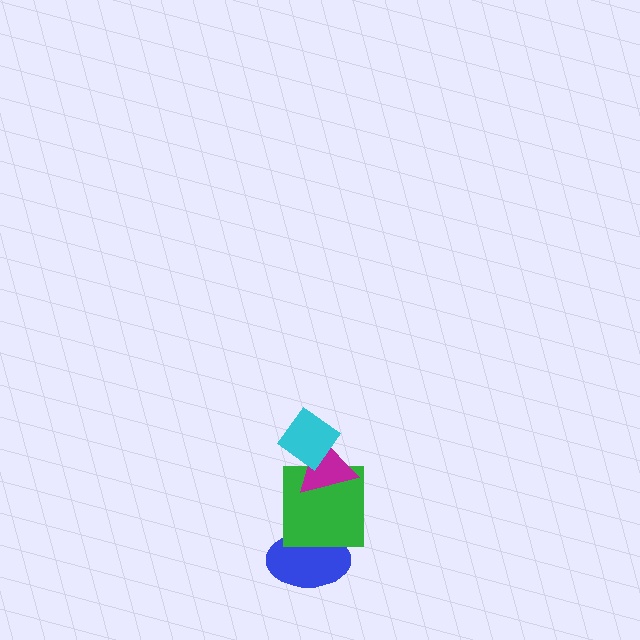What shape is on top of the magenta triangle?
The cyan diamond is on top of the magenta triangle.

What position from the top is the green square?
The green square is 3rd from the top.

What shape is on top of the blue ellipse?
The green square is on top of the blue ellipse.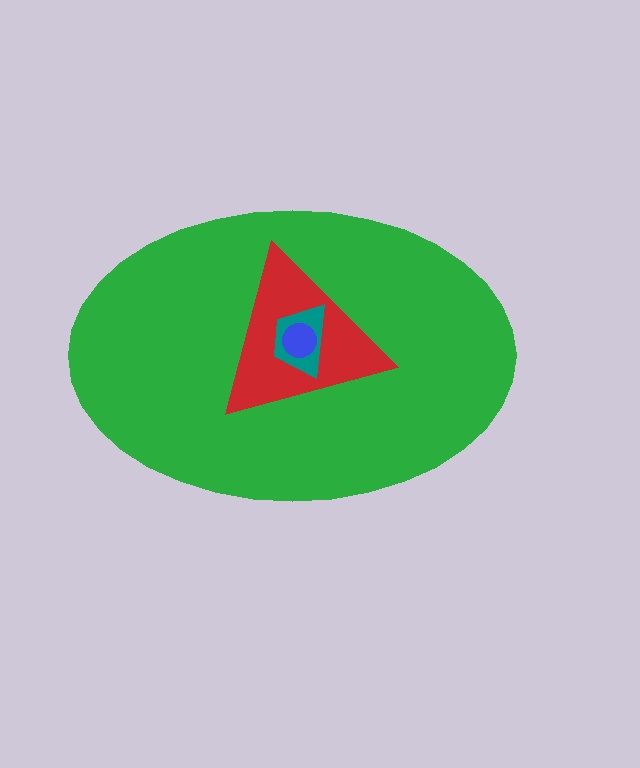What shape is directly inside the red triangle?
The teal trapezoid.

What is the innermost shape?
The blue circle.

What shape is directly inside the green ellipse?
The red triangle.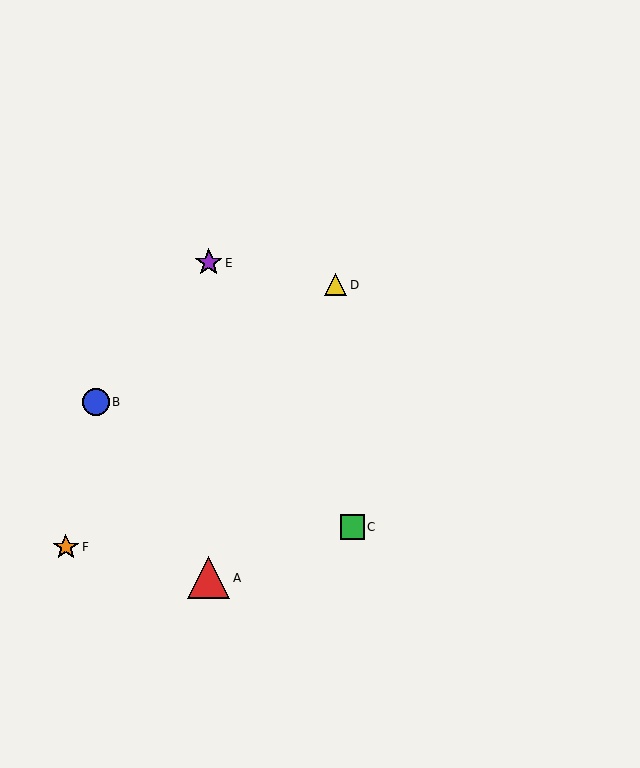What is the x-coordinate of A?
Object A is at x≈209.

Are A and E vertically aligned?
Yes, both are at x≈209.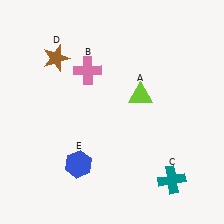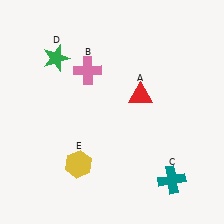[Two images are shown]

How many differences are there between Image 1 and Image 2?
There are 3 differences between the two images.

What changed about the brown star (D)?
In Image 1, D is brown. In Image 2, it changed to green.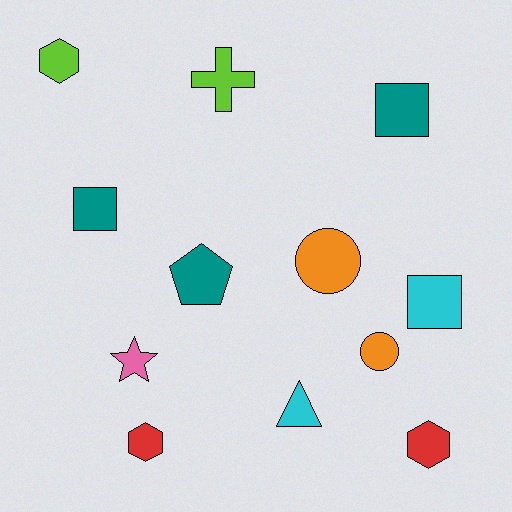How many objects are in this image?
There are 12 objects.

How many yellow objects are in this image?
There are no yellow objects.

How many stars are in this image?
There is 1 star.